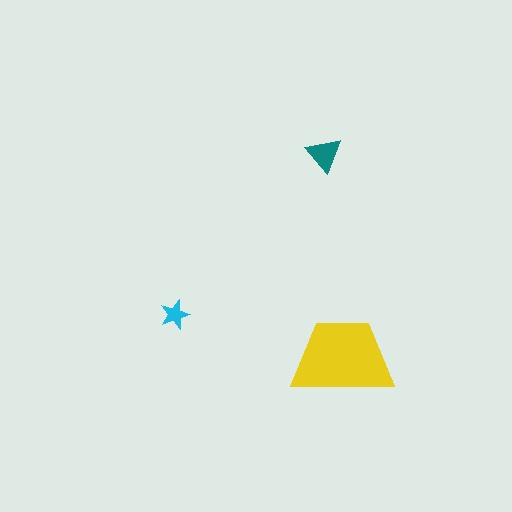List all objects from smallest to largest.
The cyan star, the teal triangle, the yellow trapezoid.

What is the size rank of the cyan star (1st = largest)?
3rd.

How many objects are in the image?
There are 3 objects in the image.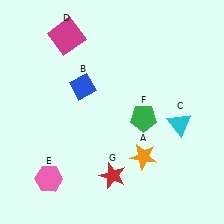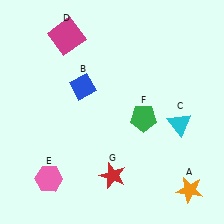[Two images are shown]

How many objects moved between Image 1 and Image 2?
1 object moved between the two images.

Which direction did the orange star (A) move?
The orange star (A) moved right.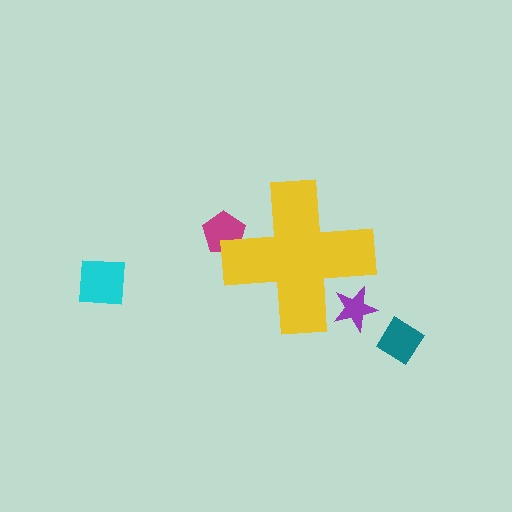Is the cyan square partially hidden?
No, the cyan square is fully visible.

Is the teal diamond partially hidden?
No, the teal diamond is fully visible.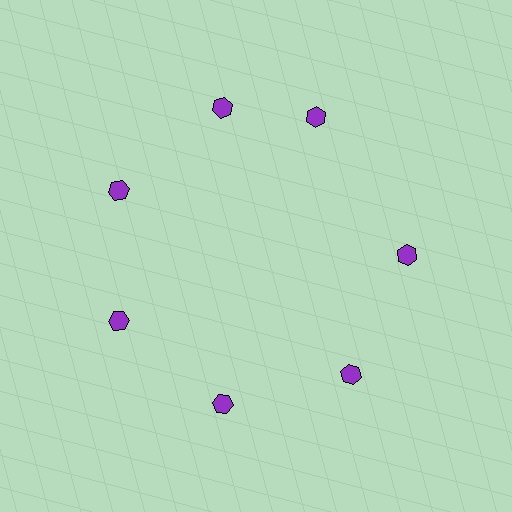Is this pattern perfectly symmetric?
No. The 7 purple hexagons are arranged in a ring, but one element near the 1 o'clock position is rotated out of alignment along the ring, breaking the 7-fold rotational symmetry.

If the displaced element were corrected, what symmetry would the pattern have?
It would have 7-fold rotational symmetry — the pattern would map onto itself every 51 degrees.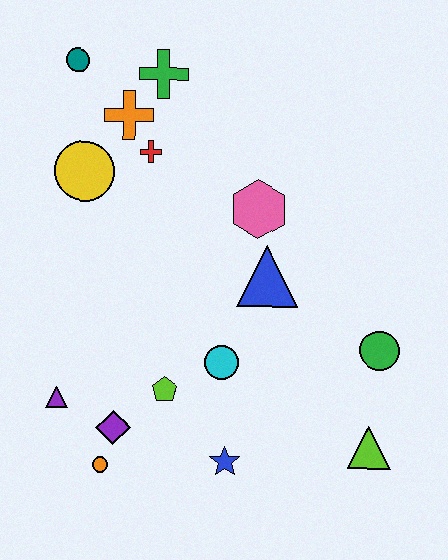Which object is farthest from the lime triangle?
The teal circle is farthest from the lime triangle.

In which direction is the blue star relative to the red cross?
The blue star is below the red cross.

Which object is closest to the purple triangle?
The purple diamond is closest to the purple triangle.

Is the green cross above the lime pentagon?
Yes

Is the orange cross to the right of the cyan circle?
No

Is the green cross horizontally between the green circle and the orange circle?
Yes